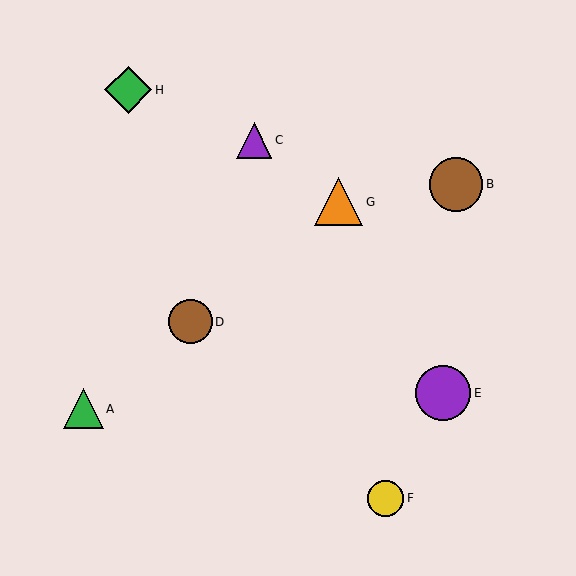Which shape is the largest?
The purple circle (labeled E) is the largest.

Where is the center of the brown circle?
The center of the brown circle is at (456, 184).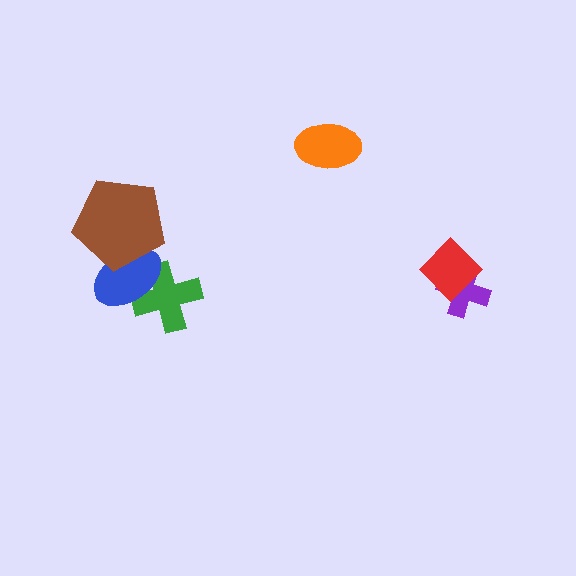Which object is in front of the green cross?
The blue ellipse is in front of the green cross.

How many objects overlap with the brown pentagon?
1 object overlaps with the brown pentagon.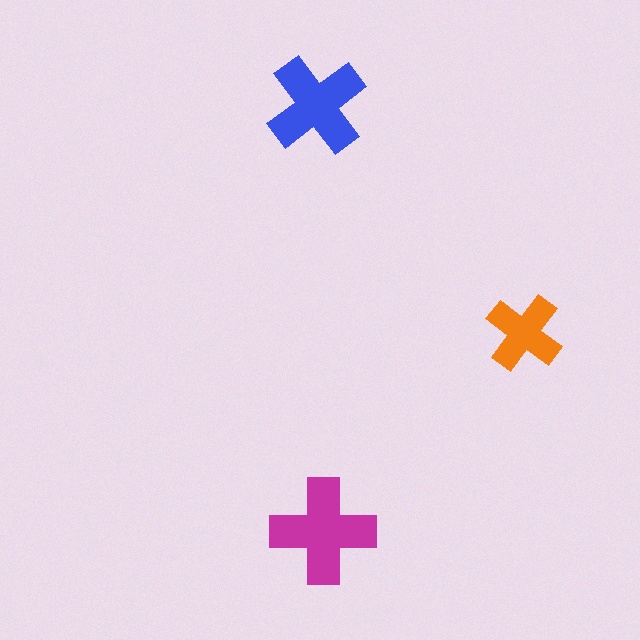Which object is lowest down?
The magenta cross is bottommost.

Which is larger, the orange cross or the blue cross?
The blue one.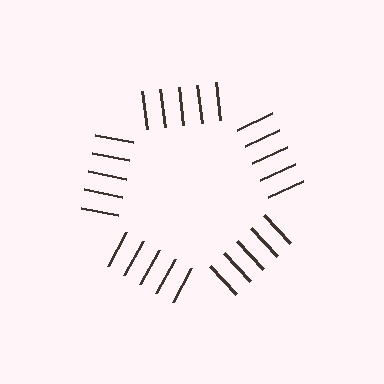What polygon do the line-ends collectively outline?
An illusory pentagon — the line segments terminate on its edges but no continuous stroke is drawn.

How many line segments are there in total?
25 — 5 along each of the 5 edges.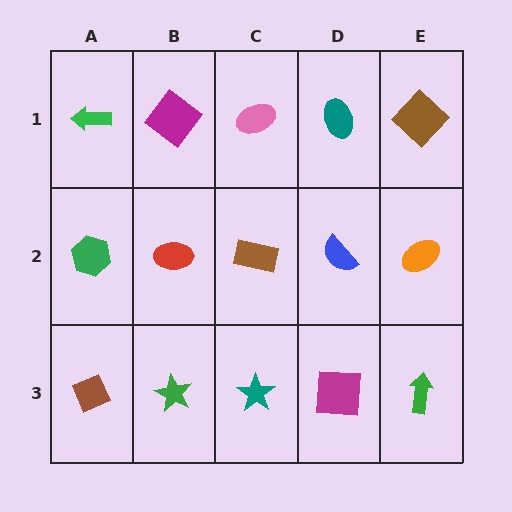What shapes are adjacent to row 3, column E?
An orange ellipse (row 2, column E), a magenta square (row 3, column D).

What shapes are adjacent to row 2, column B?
A magenta diamond (row 1, column B), a green star (row 3, column B), a green hexagon (row 2, column A), a brown rectangle (row 2, column C).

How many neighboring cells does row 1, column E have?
2.